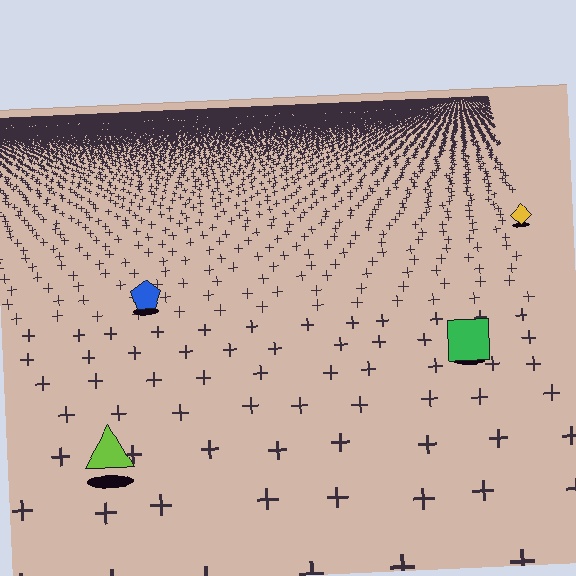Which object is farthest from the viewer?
The yellow diamond is farthest from the viewer. It appears smaller and the ground texture around it is denser.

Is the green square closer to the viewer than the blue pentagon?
Yes. The green square is closer — you can tell from the texture gradient: the ground texture is coarser near it.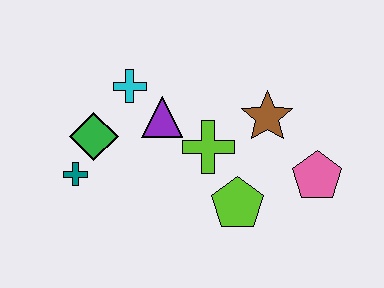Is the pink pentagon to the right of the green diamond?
Yes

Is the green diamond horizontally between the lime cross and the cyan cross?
No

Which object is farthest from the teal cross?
The pink pentagon is farthest from the teal cross.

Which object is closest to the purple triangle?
The cyan cross is closest to the purple triangle.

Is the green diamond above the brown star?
No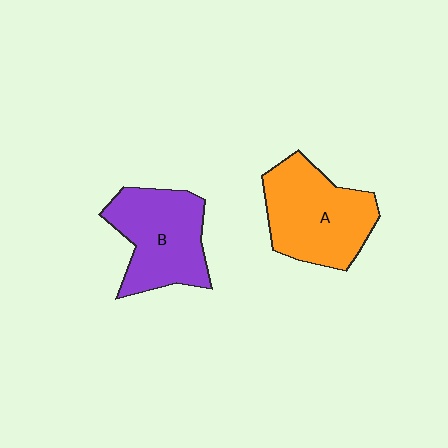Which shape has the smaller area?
Shape B (purple).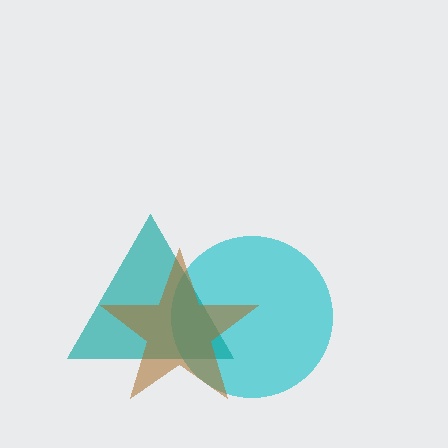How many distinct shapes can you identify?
There are 3 distinct shapes: a cyan circle, a teal triangle, a brown star.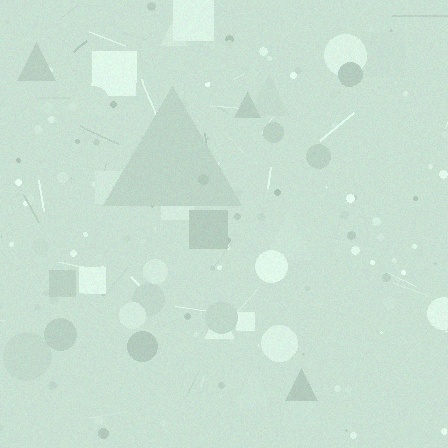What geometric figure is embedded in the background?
A triangle is embedded in the background.